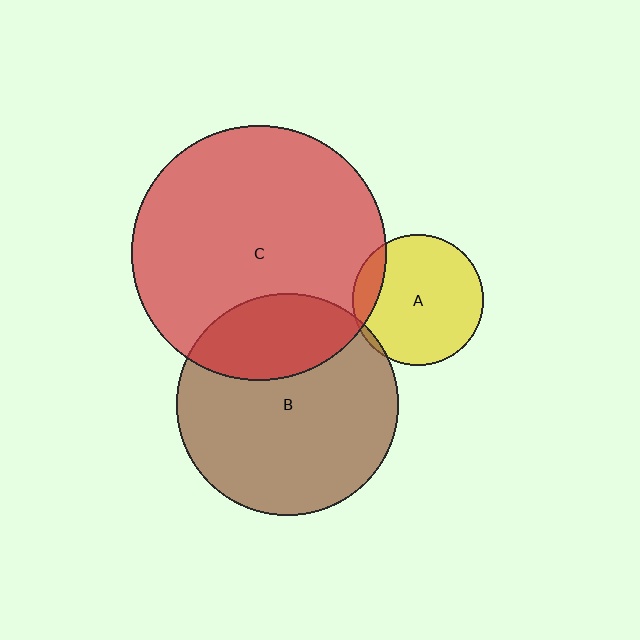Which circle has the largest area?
Circle C (red).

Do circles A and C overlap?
Yes.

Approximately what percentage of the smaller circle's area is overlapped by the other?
Approximately 10%.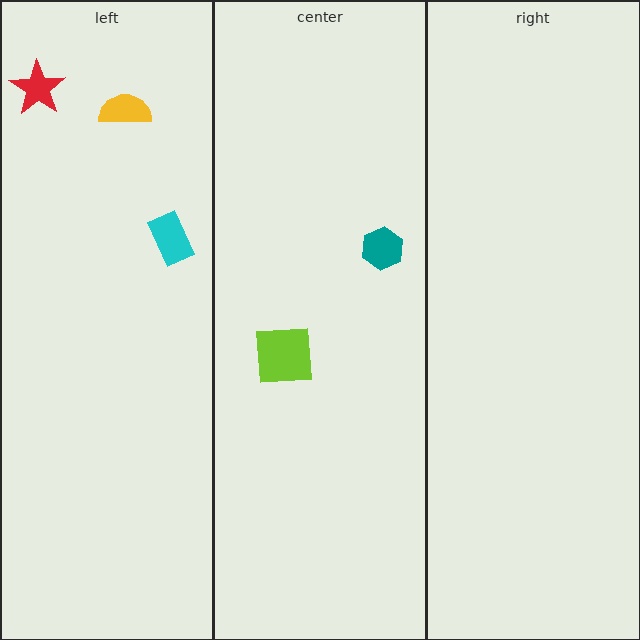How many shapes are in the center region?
2.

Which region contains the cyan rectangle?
The left region.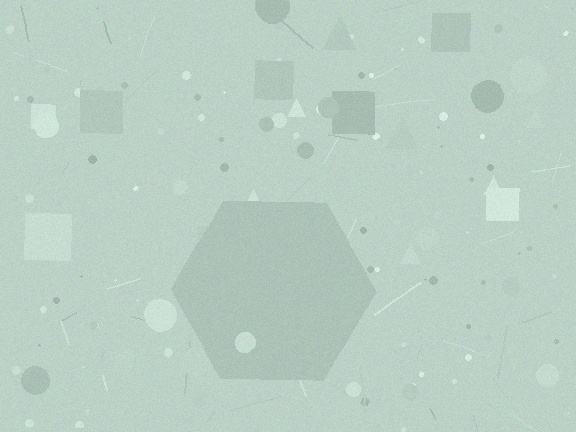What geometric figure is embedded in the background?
A hexagon is embedded in the background.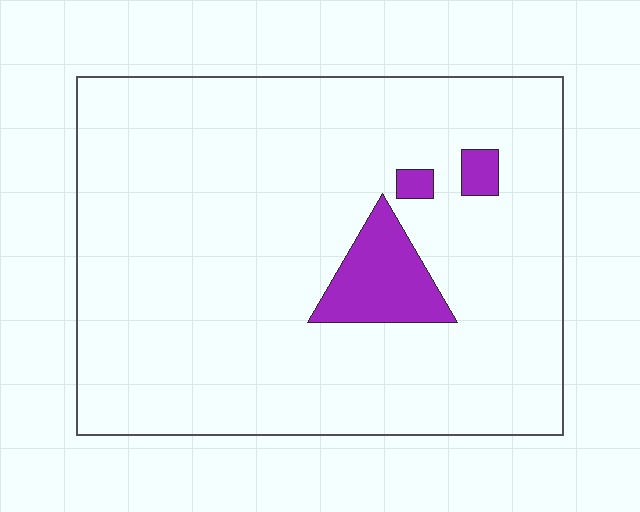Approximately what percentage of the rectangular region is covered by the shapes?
Approximately 5%.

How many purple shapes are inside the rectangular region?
3.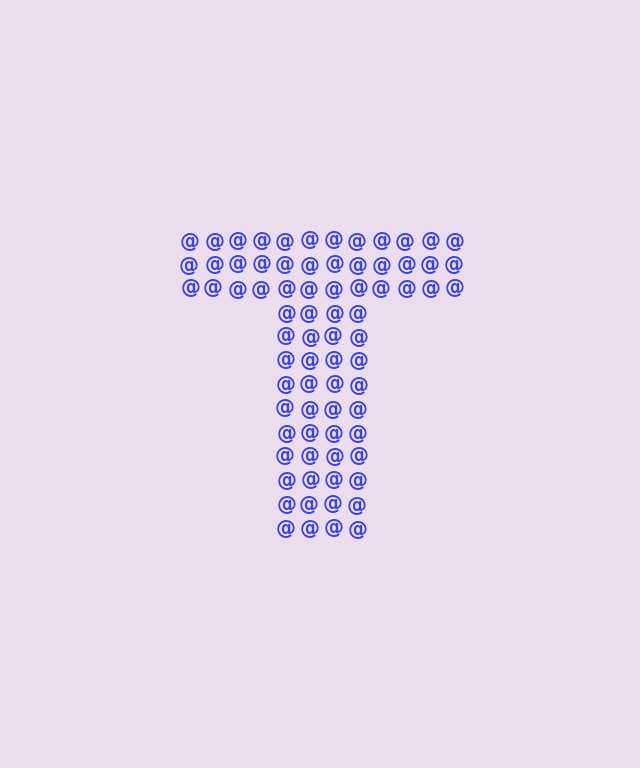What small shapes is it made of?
It is made of small at signs.